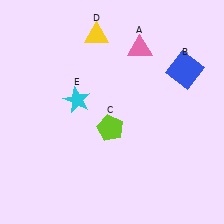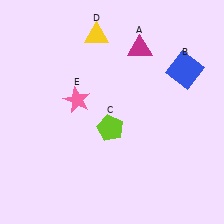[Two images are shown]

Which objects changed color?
A changed from pink to magenta. E changed from cyan to pink.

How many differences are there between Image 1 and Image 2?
There are 2 differences between the two images.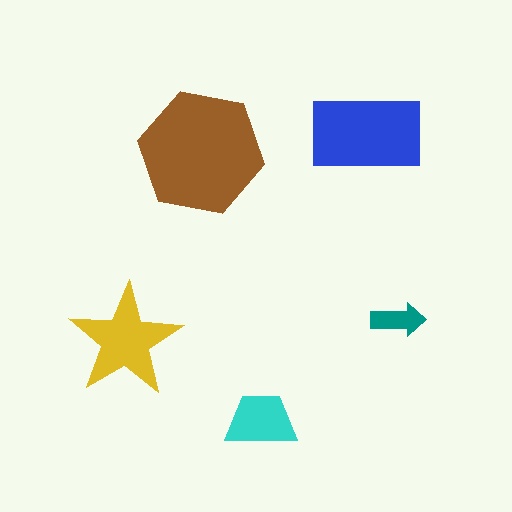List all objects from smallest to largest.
The teal arrow, the cyan trapezoid, the yellow star, the blue rectangle, the brown hexagon.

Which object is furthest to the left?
The yellow star is leftmost.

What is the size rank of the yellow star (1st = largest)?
3rd.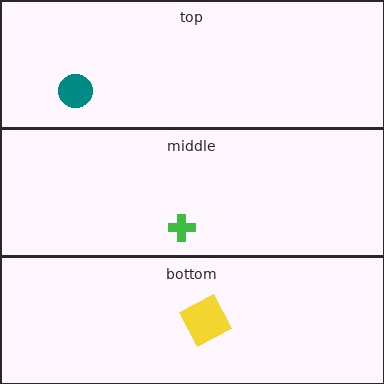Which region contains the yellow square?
The bottom region.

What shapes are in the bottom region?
The yellow square.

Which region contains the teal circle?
The top region.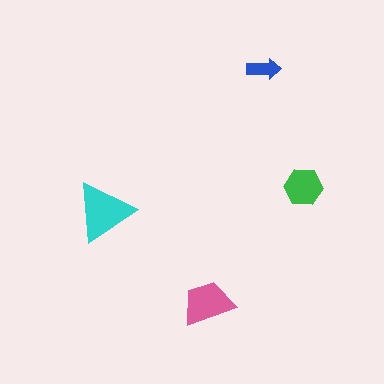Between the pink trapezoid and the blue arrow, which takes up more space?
The pink trapezoid.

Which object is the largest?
The cyan triangle.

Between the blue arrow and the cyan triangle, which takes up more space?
The cyan triangle.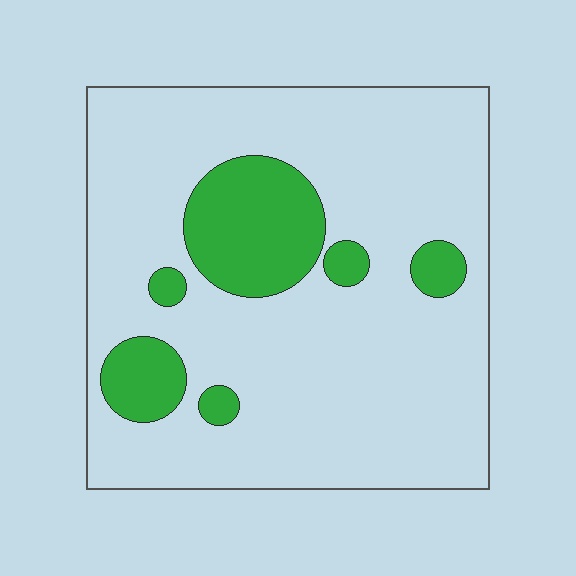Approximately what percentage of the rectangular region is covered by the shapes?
Approximately 20%.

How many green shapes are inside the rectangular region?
6.